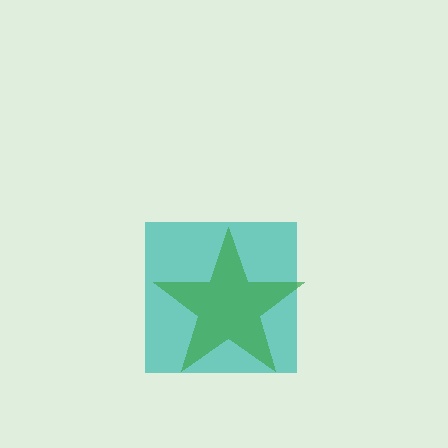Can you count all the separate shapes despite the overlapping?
Yes, there are 2 separate shapes.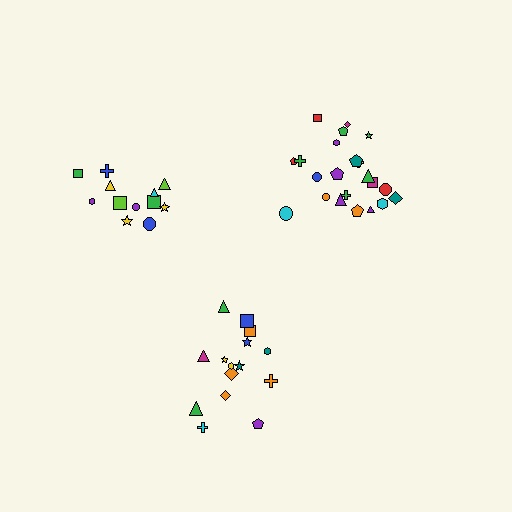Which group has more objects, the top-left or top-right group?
The top-right group.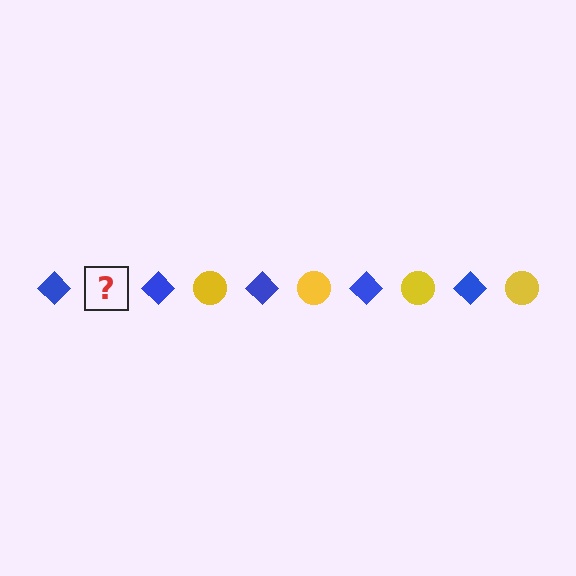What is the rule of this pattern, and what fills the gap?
The rule is that the pattern alternates between blue diamond and yellow circle. The gap should be filled with a yellow circle.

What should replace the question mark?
The question mark should be replaced with a yellow circle.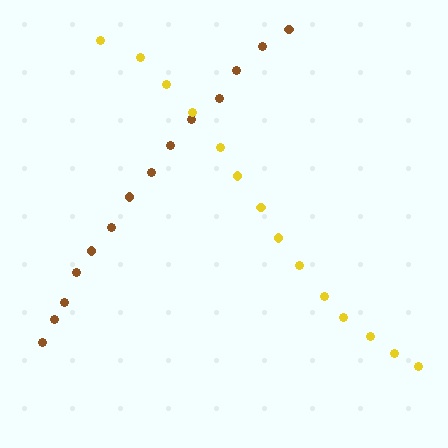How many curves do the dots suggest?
There are 2 distinct paths.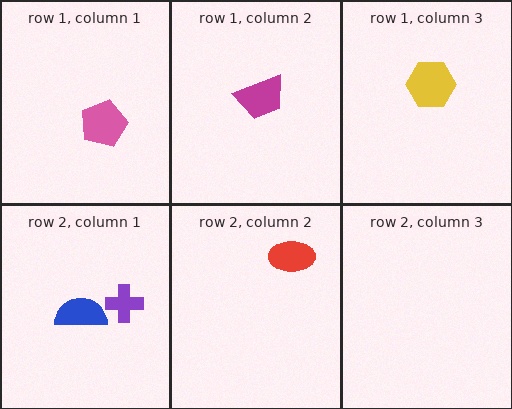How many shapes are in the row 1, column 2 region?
1.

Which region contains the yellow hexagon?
The row 1, column 3 region.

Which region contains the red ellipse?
The row 2, column 2 region.